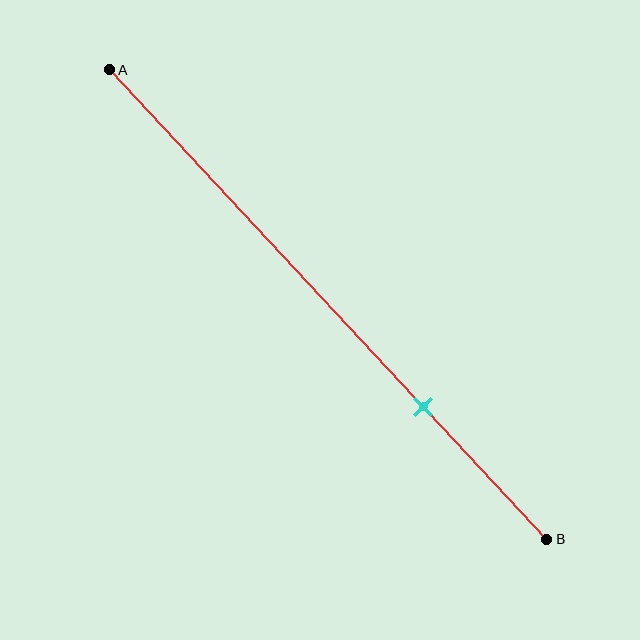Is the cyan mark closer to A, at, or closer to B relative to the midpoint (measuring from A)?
The cyan mark is closer to point B than the midpoint of segment AB.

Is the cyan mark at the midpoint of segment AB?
No, the mark is at about 70% from A, not at the 50% midpoint.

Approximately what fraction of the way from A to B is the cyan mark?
The cyan mark is approximately 70% of the way from A to B.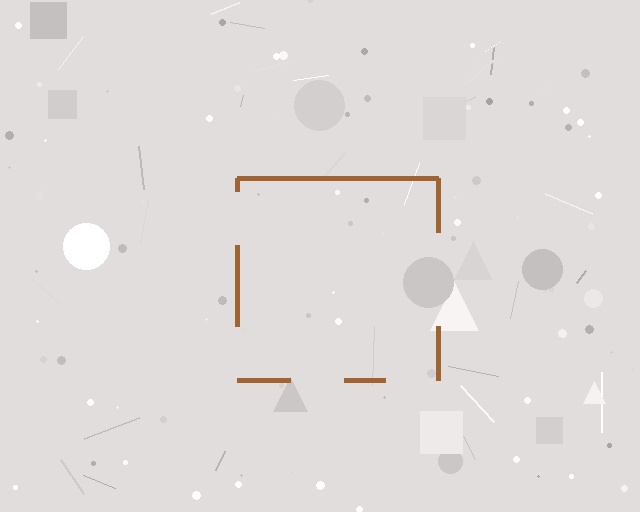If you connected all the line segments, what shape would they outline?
They would outline a square.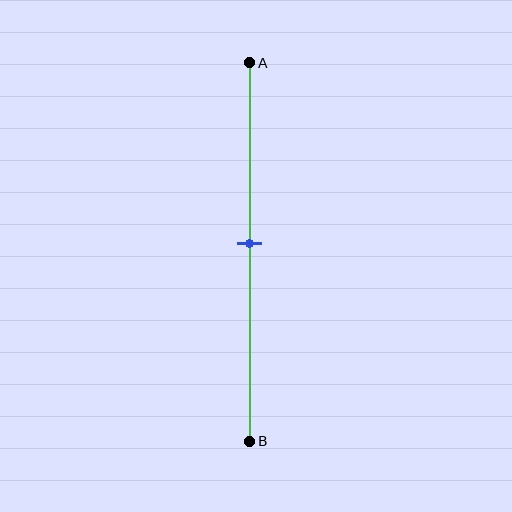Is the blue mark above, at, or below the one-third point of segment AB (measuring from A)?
The blue mark is below the one-third point of segment AB.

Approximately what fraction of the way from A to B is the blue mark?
The blue mark is approximately 50% of the way from A to B.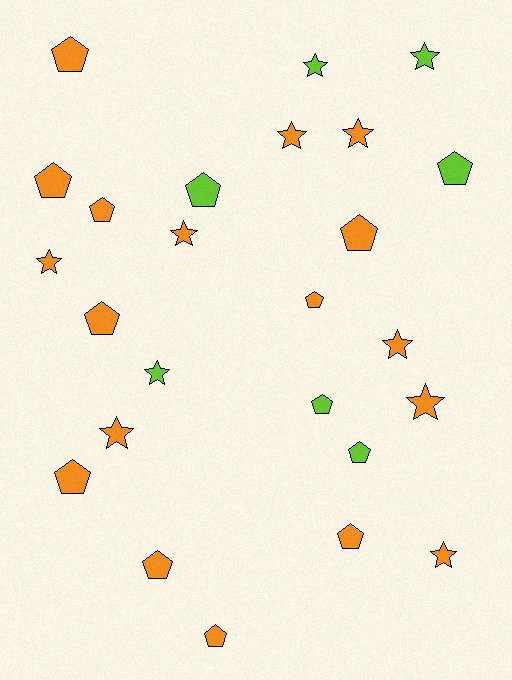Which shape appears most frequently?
Pentagon, with 14 objects.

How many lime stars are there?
There are 3 lime stars.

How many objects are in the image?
There are 25 objects.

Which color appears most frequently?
Orange, with 18 objects.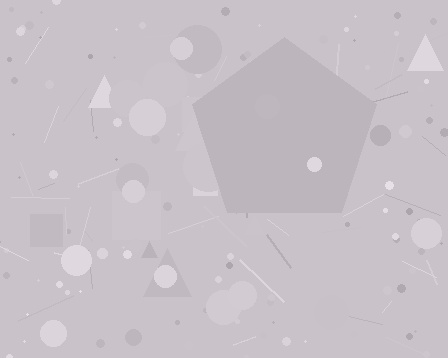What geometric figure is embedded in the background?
A pentagon is embedded in the background.